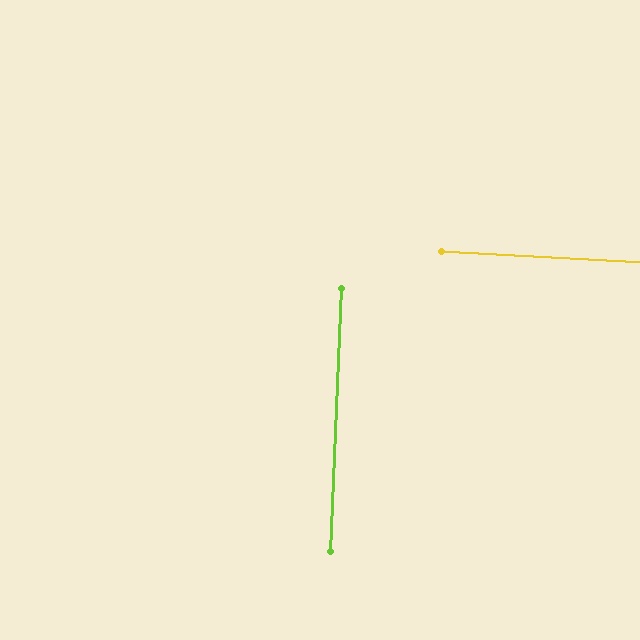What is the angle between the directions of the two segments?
Approximately 89 degrees.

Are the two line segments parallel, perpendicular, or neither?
Perpendicular — they meet at approximately 89°.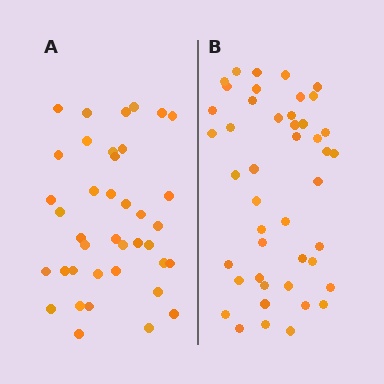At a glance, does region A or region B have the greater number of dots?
Region B (the right region) has more dots.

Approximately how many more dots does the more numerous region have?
Region B has about 6 more dots than region A.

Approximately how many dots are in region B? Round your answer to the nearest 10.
About 40 dots. (The exact count is 45, which rounds to 40.)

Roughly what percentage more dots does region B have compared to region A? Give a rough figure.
About 15% more.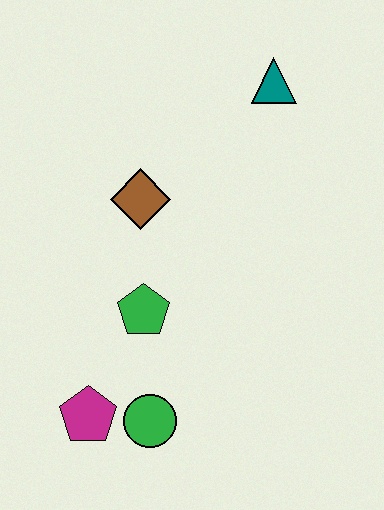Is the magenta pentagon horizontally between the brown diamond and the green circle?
No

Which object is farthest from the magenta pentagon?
The teal triangle is farthest from the magenta pentagon.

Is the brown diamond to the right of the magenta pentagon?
Yes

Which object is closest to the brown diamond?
The green pentagon is closest to the brown diamond.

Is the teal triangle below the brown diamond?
No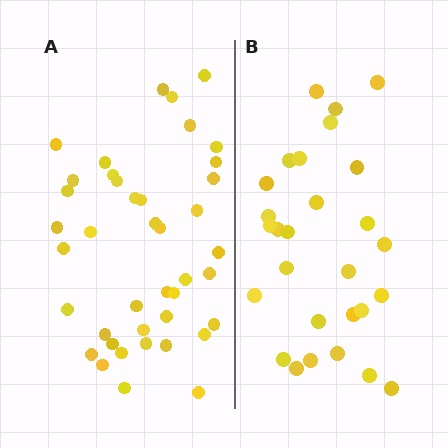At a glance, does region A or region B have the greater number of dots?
Region A (the left region) has more dots.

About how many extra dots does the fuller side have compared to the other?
Region A has approximately 15 more dots than region B.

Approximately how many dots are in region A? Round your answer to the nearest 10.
About 40 dots. (The exact count is 41, which rounds to 40.)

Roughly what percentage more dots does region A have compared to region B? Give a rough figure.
About 45% more.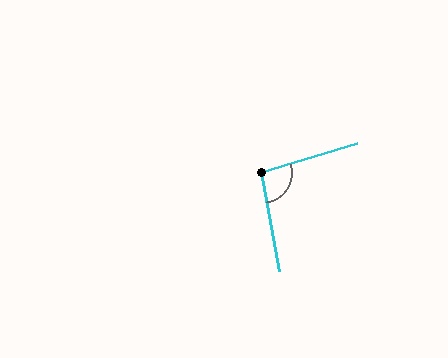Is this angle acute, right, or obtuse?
It is obtuse.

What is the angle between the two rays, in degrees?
Approximately 97 degrees.